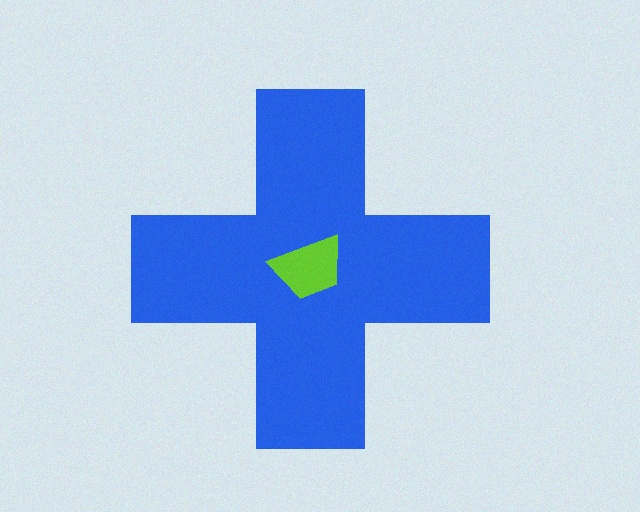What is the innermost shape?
The lime trapezoid.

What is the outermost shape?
The blue cross.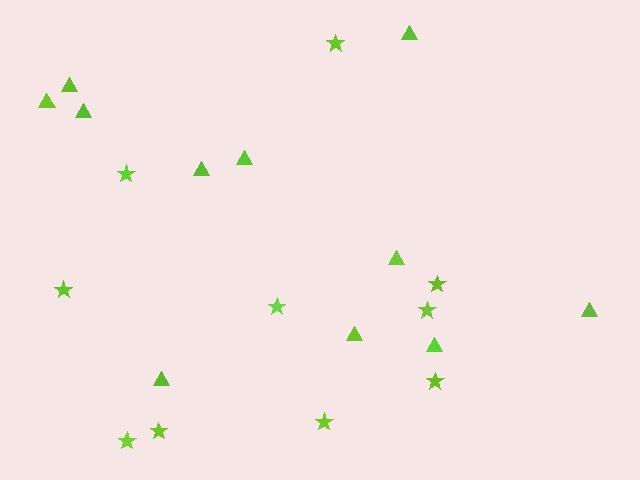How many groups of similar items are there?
There are 2 groups: one group of triangles (11) and one group of stars (10).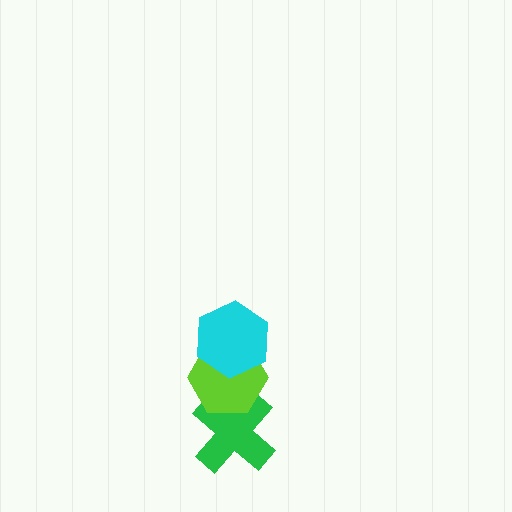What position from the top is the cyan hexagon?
The cyan hexagon is 1st from the top.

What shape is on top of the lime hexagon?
The cyan hexagon is on top of the lime hexagon.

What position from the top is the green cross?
The green cross is 3rd from the top.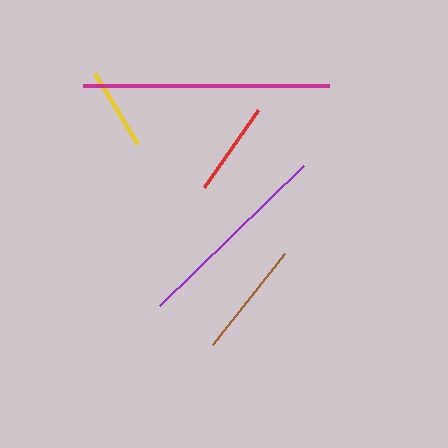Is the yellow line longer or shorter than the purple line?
The purple line is longer than the yellow line.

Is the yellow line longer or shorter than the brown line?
The brown line is longer than the yellow line.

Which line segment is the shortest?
The yellow line is the shortest at approximately 83 pixels.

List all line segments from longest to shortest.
From longest to shortest: magenta, purple, brown, red, yellow.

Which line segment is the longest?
The magenta line is the longest at approximately 246 pixels.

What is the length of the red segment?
The red segment is approximately 95 pixels long.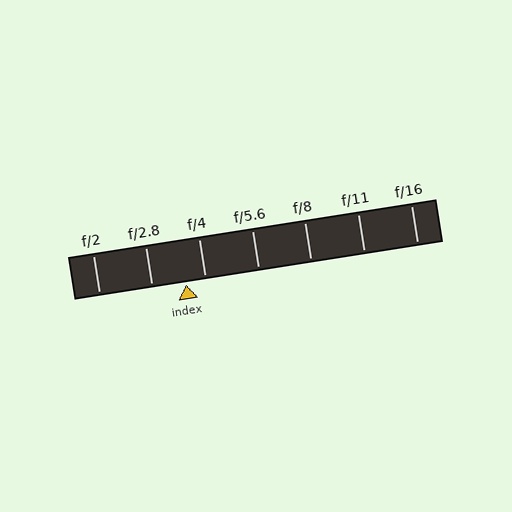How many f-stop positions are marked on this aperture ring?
There are 7 f-stop positions marked.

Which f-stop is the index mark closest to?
The index mark is closest to f/4.